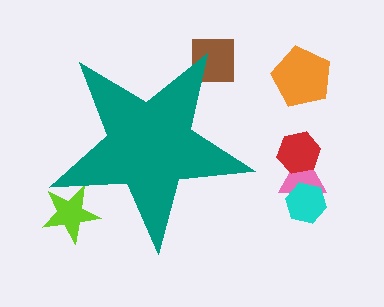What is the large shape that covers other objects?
A teal star.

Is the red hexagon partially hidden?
No, the red hexagon is fully visible.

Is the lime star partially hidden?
Yes, the lime star is partially hidden behind the teal star.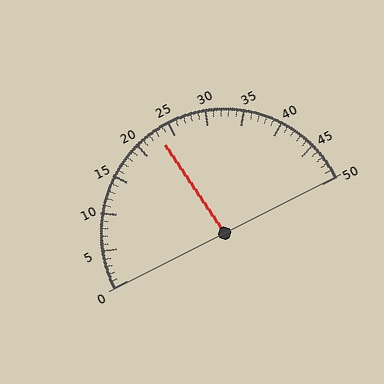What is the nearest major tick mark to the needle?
The nearest major tick mark is 25.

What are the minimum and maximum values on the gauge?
The gauge ranges from 0 to 50.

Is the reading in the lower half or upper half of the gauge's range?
The reading is in the lower half of the range (0 to 50).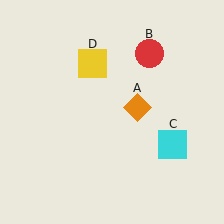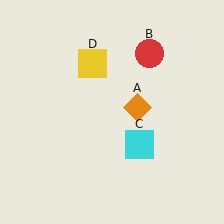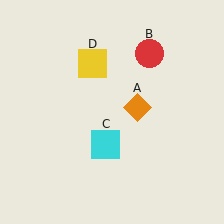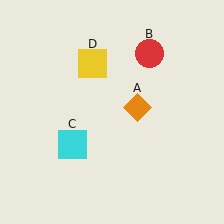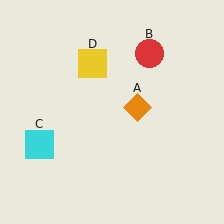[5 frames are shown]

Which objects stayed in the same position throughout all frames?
Orange diamond (object A) and red circle (object B) and yellow square (object D) remained stationary.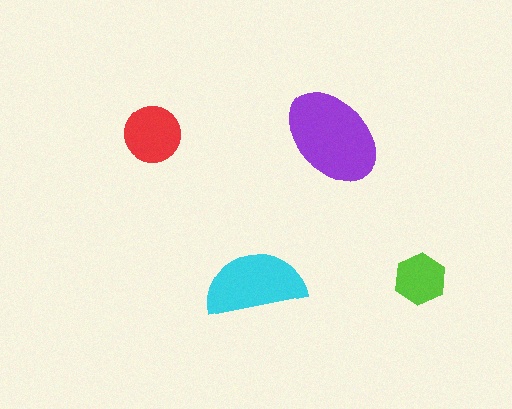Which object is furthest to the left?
The red circle is leftmost.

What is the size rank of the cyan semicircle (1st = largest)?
2nd.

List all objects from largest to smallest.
The purple ellipse, the cyan semicircle, the red circle, the lime hexagon.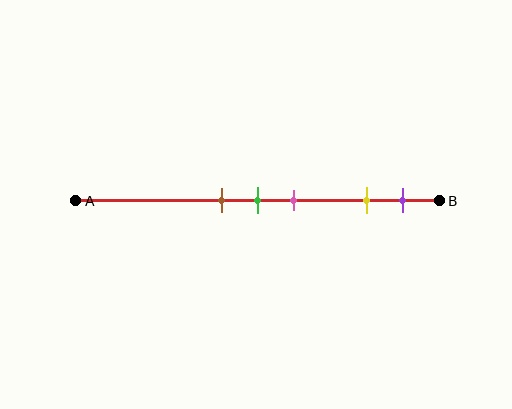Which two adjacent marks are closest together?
The brown and green marks are the closest adjacent pair.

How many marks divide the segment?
There are 5 marks dividing the segment.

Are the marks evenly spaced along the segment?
No, the marks are not evenly spaced.